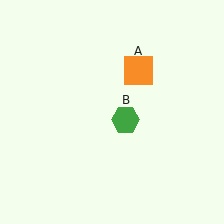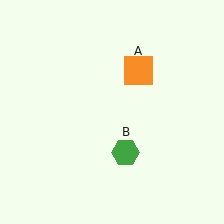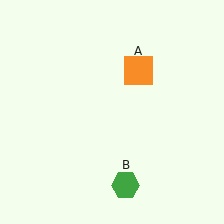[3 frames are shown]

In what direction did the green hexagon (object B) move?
The green hexagon (object B) moved down.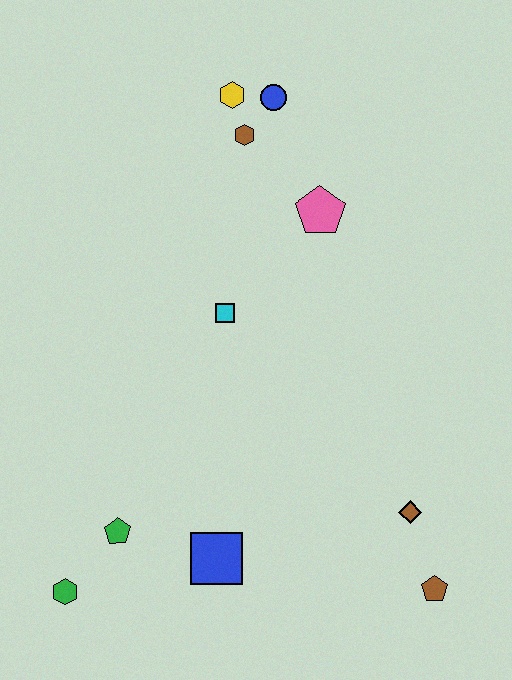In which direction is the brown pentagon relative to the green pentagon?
The brown pentagon is to the right of the green pentagon.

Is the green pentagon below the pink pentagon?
Yes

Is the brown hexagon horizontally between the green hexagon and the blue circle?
Yes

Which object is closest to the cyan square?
The pink pentagon is closest to the cyan square.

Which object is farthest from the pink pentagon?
The green hexagon is farthest from the pink pentagon.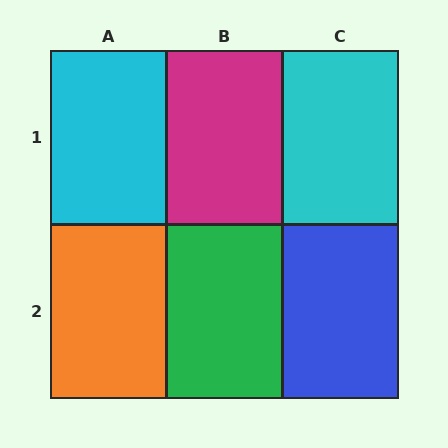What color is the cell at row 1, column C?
Cyan.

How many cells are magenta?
1 cell is magenta.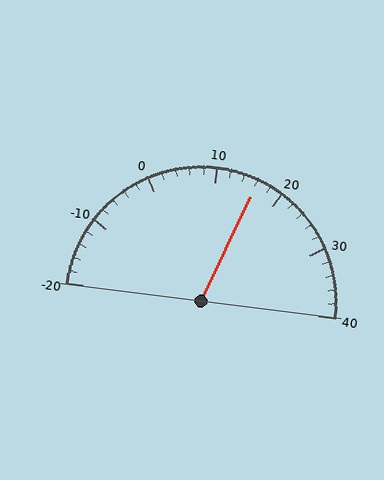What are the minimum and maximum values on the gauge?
The gauge ranges from -20 to 40.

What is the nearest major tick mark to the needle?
The nearest major tick mark is 20.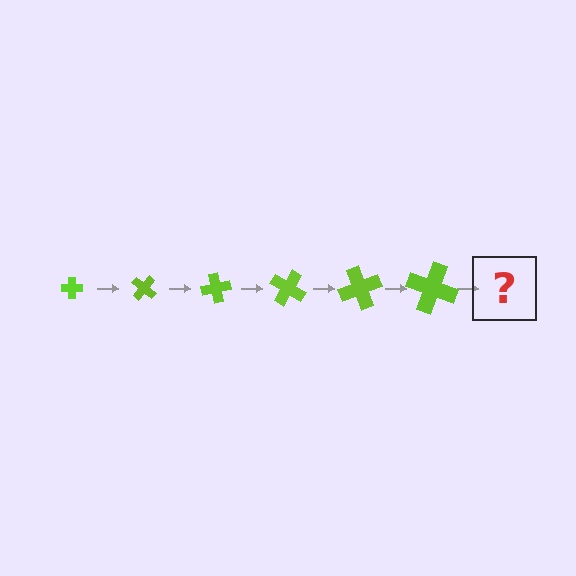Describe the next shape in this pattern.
It should be a cross, larger than the previous one and rotated 240 degrees from the start.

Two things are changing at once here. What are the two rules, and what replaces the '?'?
The two rules are that the cross grows larger each step and it rotates 40 degrees each step. The '?' should be a cross, larger than the previous one and rotated 240 degrees from the start.